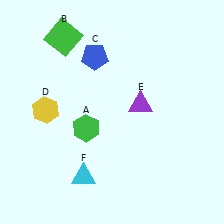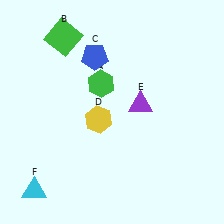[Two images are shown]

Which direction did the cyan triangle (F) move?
The cyan triangle (F) moved left.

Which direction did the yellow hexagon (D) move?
The yellow hexagon (D) moved right.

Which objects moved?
The objects that moved are: the green hexagon (A), the yellow hexagon (D), the cyan triangle (F).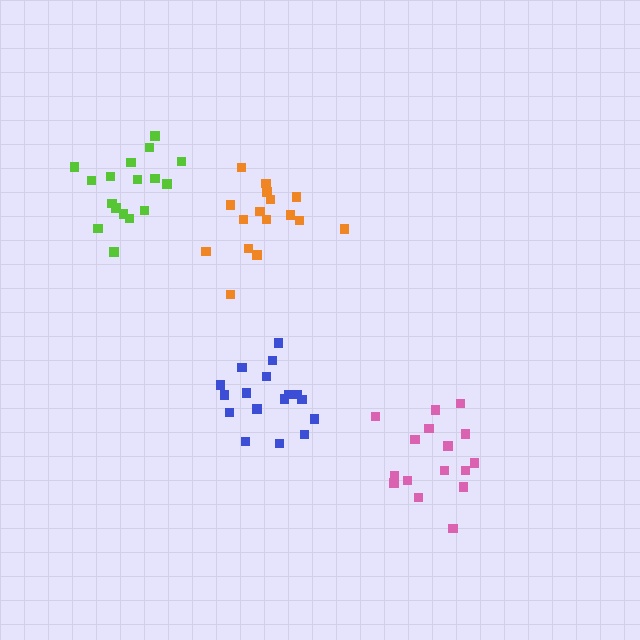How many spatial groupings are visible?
There are 4 spatial groupings.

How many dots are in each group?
Group 1: 16 dots, Group 2: 16 dots, Group 3: 17 dots, Group 4: 17 dots (66 total).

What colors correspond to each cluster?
The clusters are colored: pink, orange, lime, blue.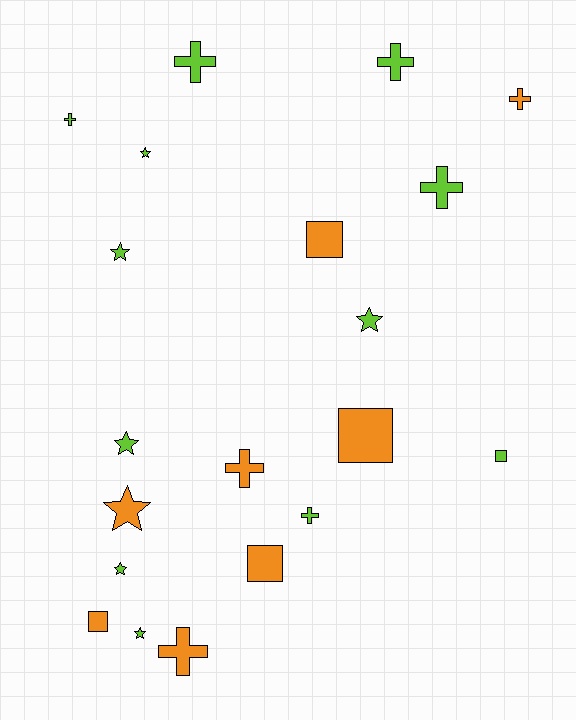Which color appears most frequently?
Lime, with 12 objects.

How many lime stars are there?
There are 6 lime stars.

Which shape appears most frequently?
Cross, with 8 objects.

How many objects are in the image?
There are 20 objects.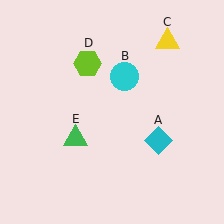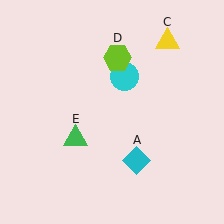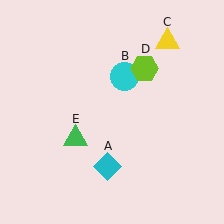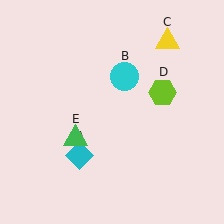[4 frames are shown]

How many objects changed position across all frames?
2 objects changed position: cyan diamond (object A), lime hexagon (object D).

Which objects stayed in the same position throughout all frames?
Cyan circle (object B) and yellow triangle (object C) and green triangle (object E) remained stationary.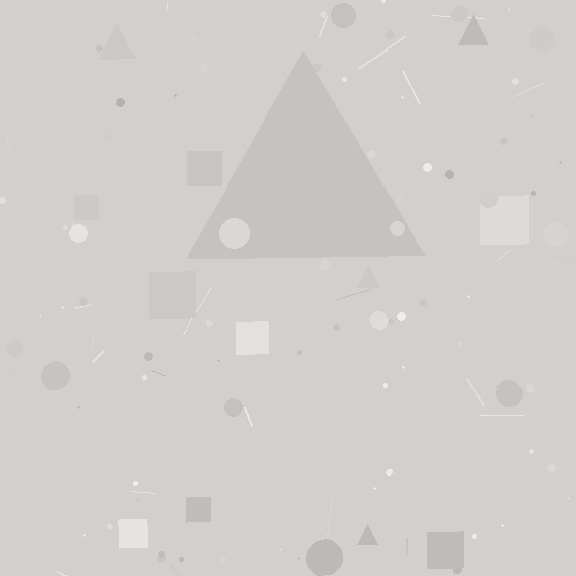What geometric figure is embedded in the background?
A triangle is embedded in the background.